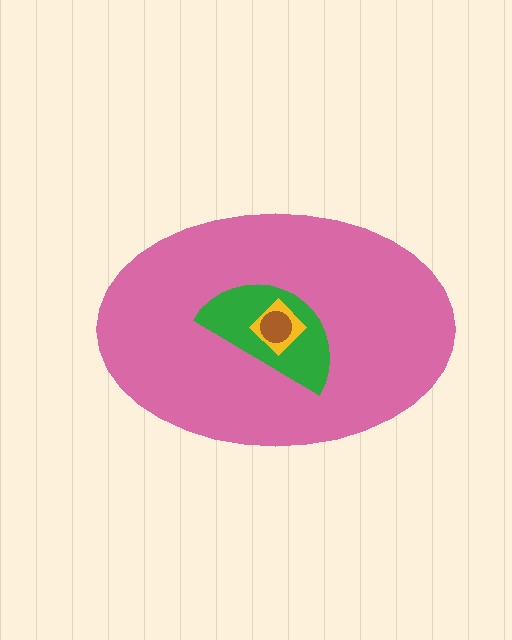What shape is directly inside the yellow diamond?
The brown circle.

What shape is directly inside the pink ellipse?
The green semicircle.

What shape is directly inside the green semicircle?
The yellow diamond.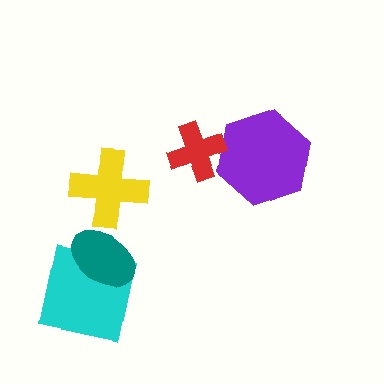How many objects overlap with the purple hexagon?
1 object overlaps with the purple hexagon.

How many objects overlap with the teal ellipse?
1 object overlaps with the teal ellipse.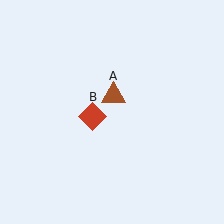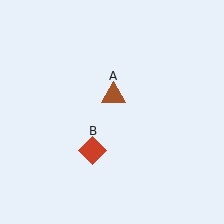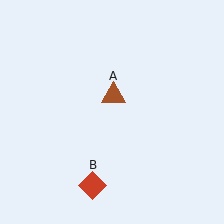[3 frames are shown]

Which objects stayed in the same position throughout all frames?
Brown triangle (object A) remained stationary.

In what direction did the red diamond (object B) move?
The red diamond (object B) moved down.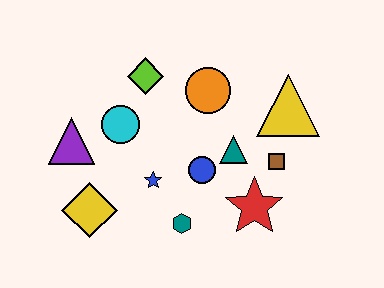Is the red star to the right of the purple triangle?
Yes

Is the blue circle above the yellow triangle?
No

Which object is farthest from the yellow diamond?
The yellow triangle is farthest from the yellow diamond.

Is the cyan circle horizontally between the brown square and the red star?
No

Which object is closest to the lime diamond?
The cyan circle is closest to the lime diamond.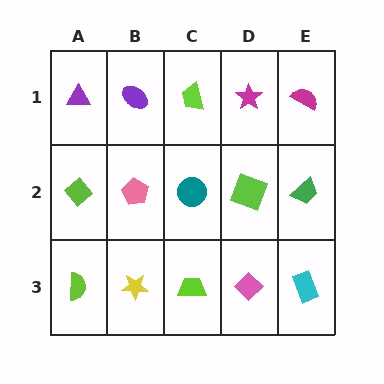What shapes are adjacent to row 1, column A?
A lime diamond (row 2, column A), a purple ellipse (row 1, column B).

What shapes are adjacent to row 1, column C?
A teal circle (row 2, column C), a purple ellipse (row 1, column B), a magenta star (row 1, column D).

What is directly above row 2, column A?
A purple triangle.